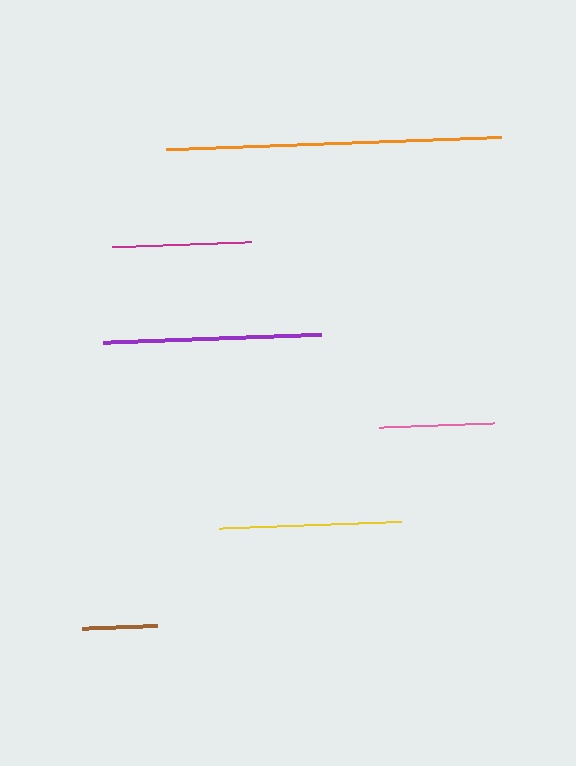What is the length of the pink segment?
The pink segment is approximately 115 pixels long.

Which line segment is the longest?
The orange line is the longest at approximately 335 pixels.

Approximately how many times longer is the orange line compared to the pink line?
The orange line is approximately 2.9 times the length of the pink line.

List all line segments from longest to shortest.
From longest to shortest: orange, purple, yellow, magenta, pink, brown.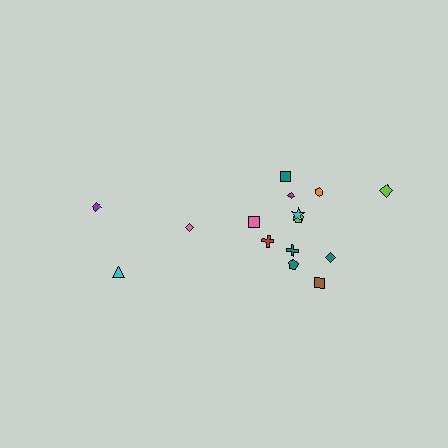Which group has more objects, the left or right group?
The right group.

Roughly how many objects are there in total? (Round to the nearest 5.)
Roughly 15 objects in total.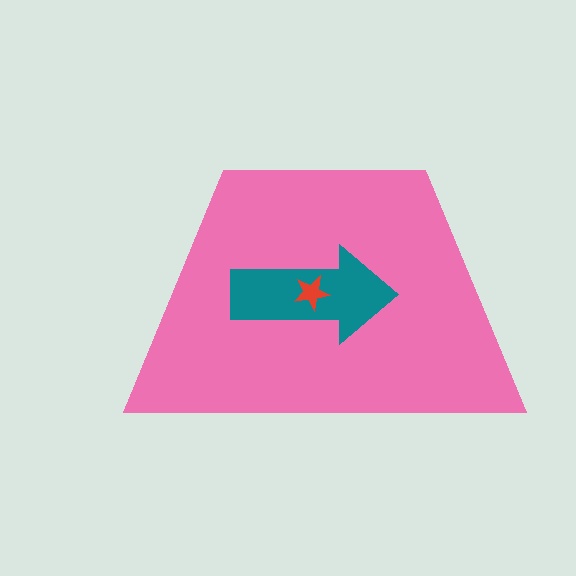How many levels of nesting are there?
3.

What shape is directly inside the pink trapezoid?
The teal arrow.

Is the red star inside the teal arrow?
Yes.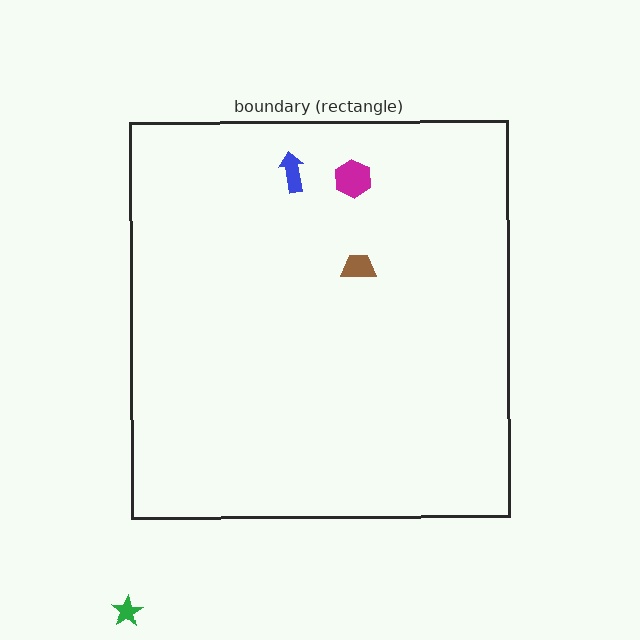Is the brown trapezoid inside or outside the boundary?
Inside.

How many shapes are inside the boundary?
3 inside, 1 outside.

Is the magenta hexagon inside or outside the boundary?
Inside.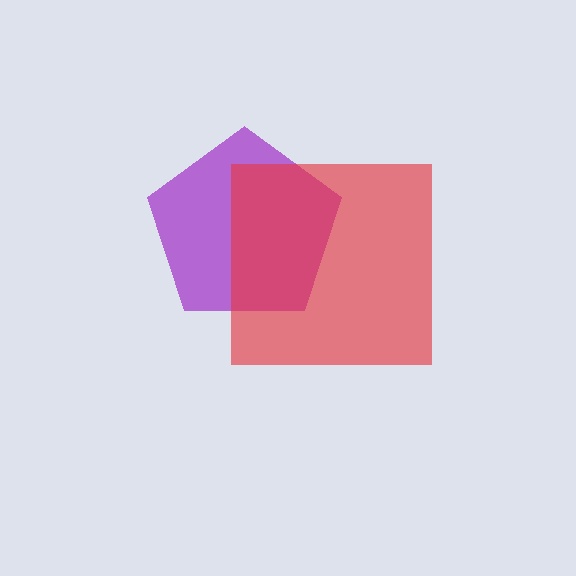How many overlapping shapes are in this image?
There are 2 overlapping shapes in the image.